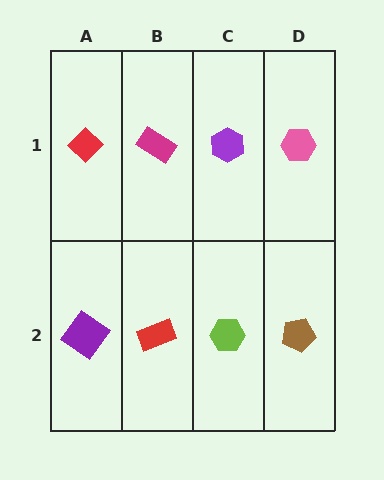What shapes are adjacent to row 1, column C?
A lime hexagon (row 2, column C), a magenta rectangle (row 1, column B), a pink hexagon (row 1, column D).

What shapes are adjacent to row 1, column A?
A purple diamond (row 2, column A), a magenta rectangle (row 1, column B).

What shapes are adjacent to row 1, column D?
A brown pentagon (row 2, column D), a purple hexagon (row 1, column C).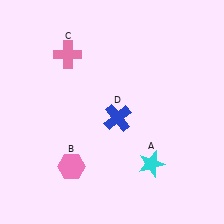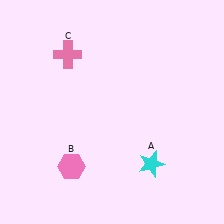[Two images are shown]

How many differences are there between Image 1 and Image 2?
There is 1 difference between the two images.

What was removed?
The blue cross (D) was removed in Image 2.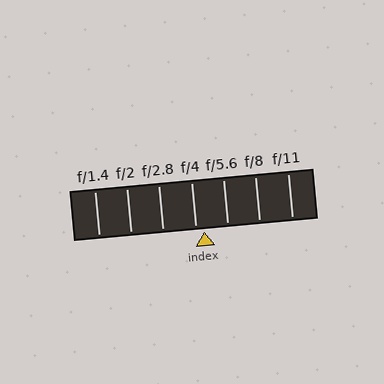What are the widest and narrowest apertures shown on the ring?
The widest aperture shown is f/1.4 and the narrowest is f/11.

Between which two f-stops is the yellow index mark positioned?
The index mark is between f/4 and f/5.6.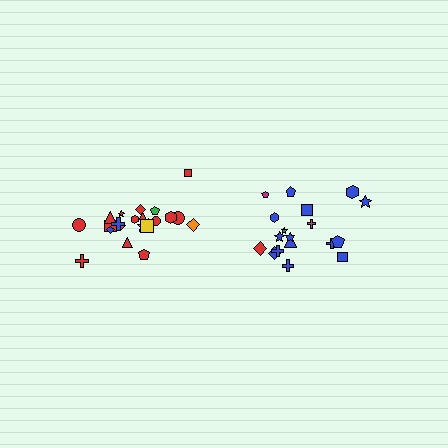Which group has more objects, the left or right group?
The left group.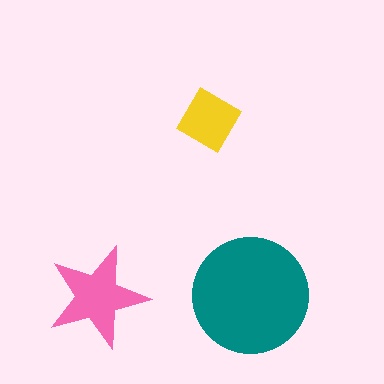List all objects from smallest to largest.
The yellow diamond, the pink star, the teal circle.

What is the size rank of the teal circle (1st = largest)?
1st.